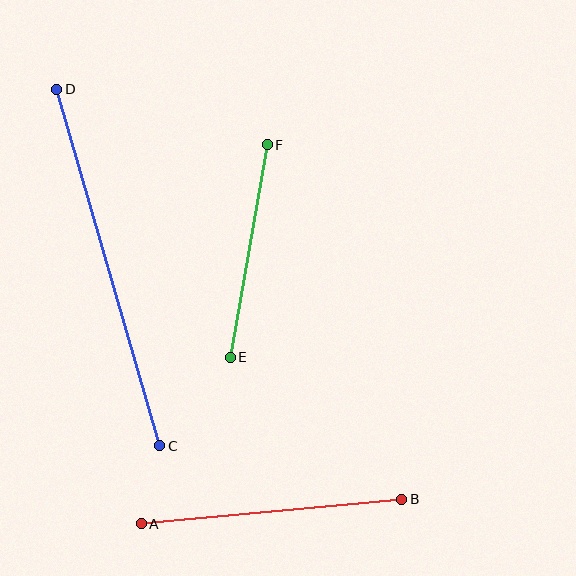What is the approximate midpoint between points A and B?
The midpoint is at approximately (271, 511) pixels.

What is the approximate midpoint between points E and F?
The midpoint is at approximately (249, 251) pixels.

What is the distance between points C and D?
The distance is approximately 371 pixels.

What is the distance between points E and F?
The distance is approximately 216 pixels.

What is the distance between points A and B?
The distance is approximately 262 pixels.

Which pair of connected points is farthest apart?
Points C and D are farthest apart.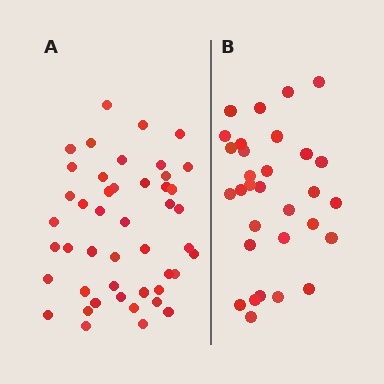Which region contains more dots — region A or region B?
Region A (the left region) has more dots.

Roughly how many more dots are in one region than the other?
Region A has approximately 15 more dots than region B.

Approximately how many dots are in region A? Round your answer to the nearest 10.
About 50 dots. (The exact count is 46, which rounds to 50.)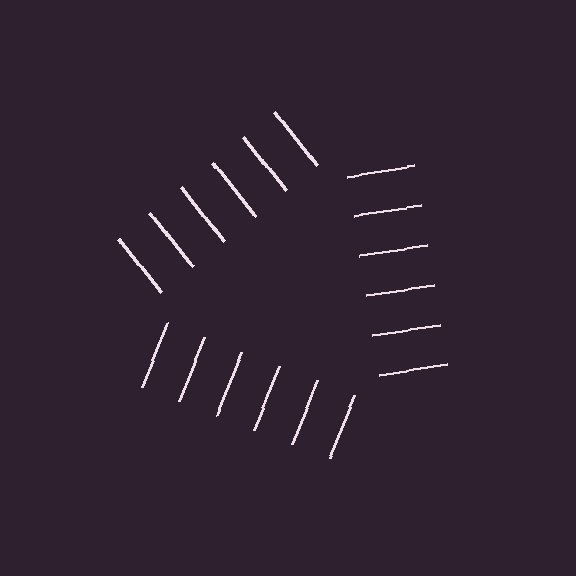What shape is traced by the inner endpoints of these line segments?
An illusory triangle — the line segments terminate on its edges but no continuous stroke is drawn.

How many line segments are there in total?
18 — 6 along each of the 3 edges.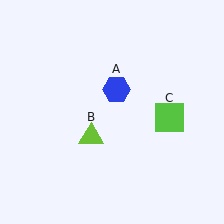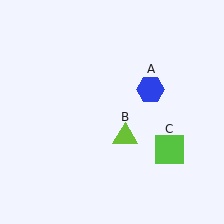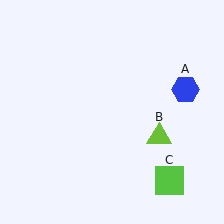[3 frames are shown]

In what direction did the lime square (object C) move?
The lime square (object C) moved down.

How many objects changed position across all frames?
3 objects changed position: blue hexagon (object A), lime triangle (object B), lime square (object C).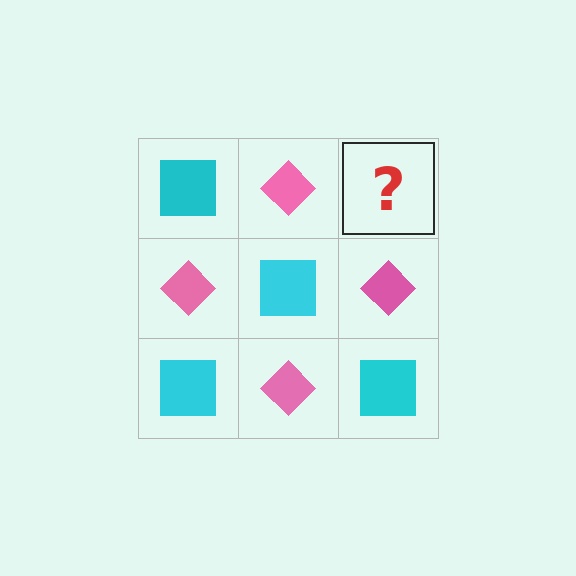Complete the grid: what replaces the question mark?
The question mark should be replaced with a cyan square.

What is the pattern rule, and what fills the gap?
The rule is that it alternates cyan square and pink diamond in a checkerboard pattern. The gap should be filled with a cyan square.